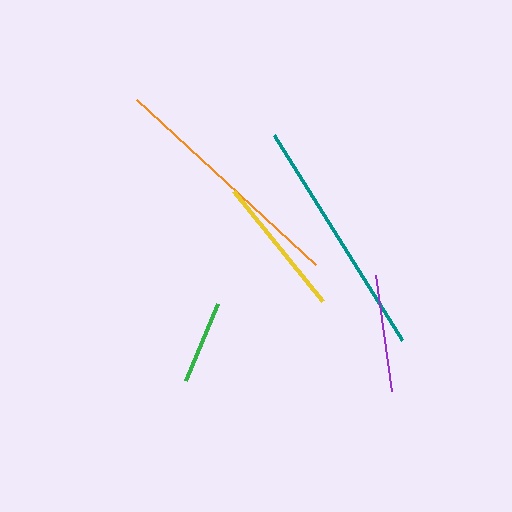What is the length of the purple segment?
The purple segment is approximately 117 pixels long.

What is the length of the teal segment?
The teal segment is approximately 242 pixels long.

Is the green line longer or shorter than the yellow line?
The yellow line is longer than the green line.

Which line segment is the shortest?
The green line is the shortest at approximately 83 pixels.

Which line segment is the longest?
The orange line is the longest at approximately 243 pixels.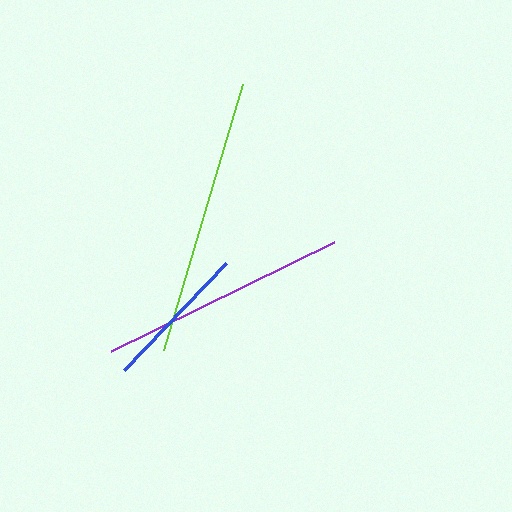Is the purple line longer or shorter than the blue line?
The purple line is longer than the blue line.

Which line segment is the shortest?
The blue line is the shortest at approximately 148 pixels.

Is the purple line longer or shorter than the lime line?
The lime line is longer than the purple line.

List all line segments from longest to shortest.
From longest to shortest: lime, purple, blue.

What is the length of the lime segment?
The lime segment is approximately 278 pixels long.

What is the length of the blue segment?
The blue segment is approximately 148 pixels long.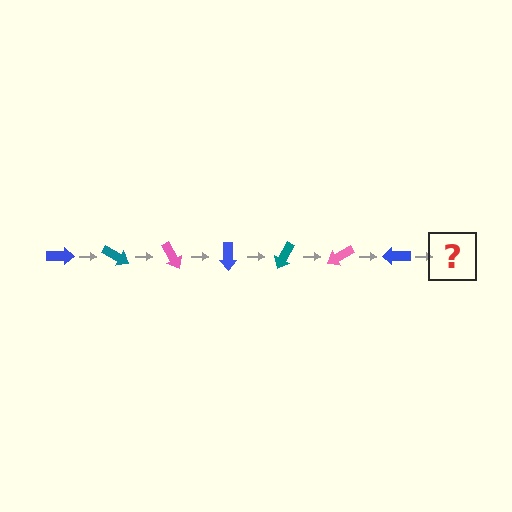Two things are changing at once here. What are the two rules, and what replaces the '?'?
The two rules are that it rotates 30 degrees each step and the color cycles through blue, teal, and pink. The '?' should be a teal arrow, rotated 210 degrees from the start.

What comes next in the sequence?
The next element should be a teal arrow, rotated 210 degrees from the start.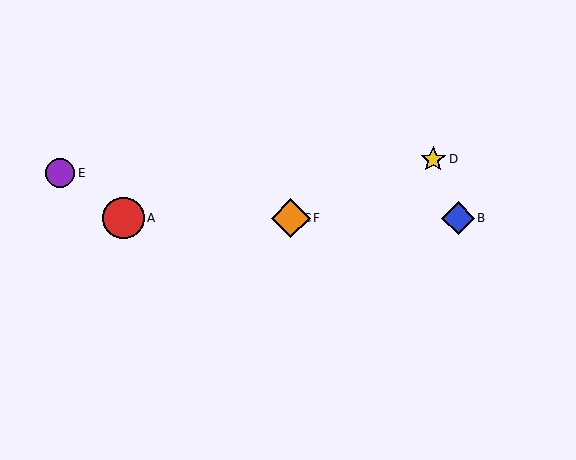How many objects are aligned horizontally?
4 objects (A, B, C, F) are aligned horizontally.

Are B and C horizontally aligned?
Yes, both are at y≈218.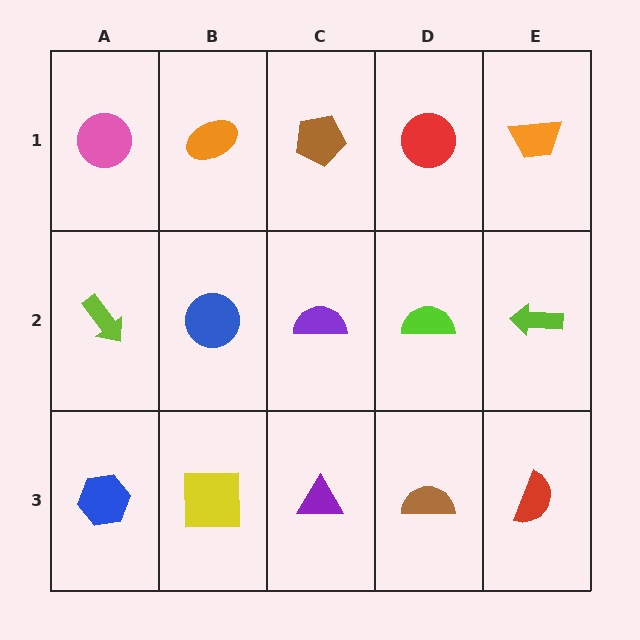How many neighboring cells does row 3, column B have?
3.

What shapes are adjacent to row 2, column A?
A pink circle (row 1, column A), a blue hexagon (row 3, column A), a blue circle (row 2, column B).